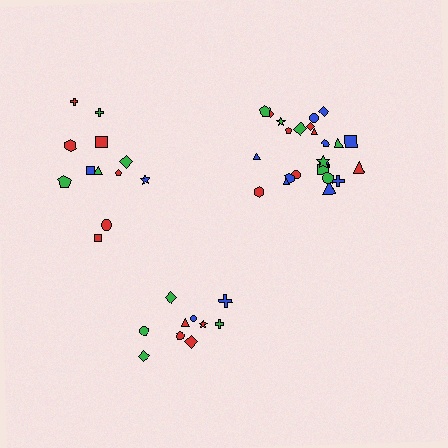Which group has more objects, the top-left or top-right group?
The top-right group.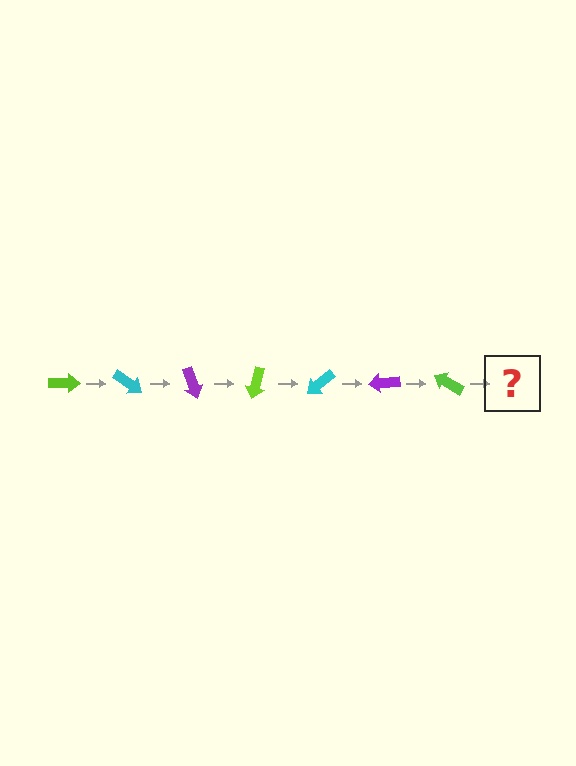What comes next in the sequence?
The next element should be a cyan arrow, rotated 245 degrees from the start.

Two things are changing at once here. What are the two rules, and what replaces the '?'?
The two rules are that it rotates 35 degrees each step and the color cycles through lime, cyan, and purple. The '?' should be a cyan arrow, rotated 245 degrees from the start.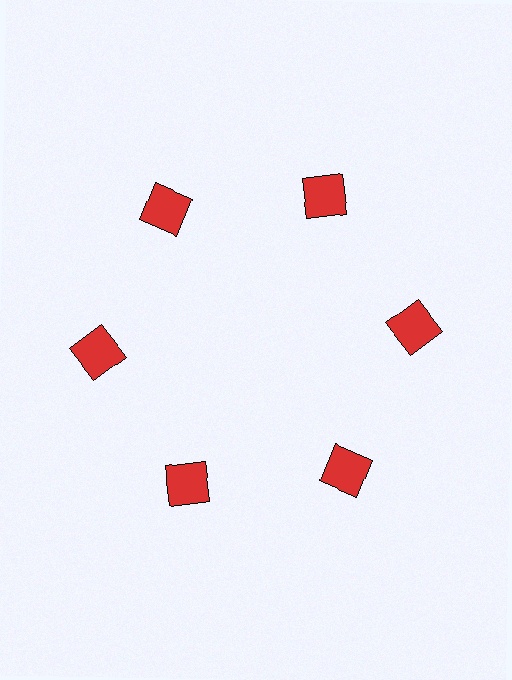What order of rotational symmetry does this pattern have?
This pattern has 6-fold rotational symmetry.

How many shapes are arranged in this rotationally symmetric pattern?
There are 6 shapes, arranged in 6 groups of 1.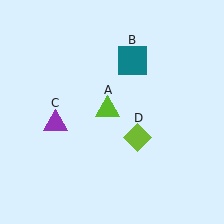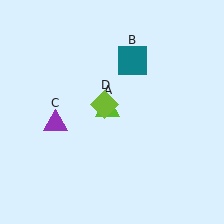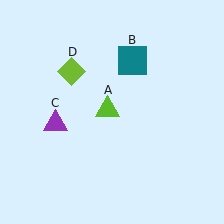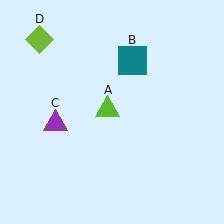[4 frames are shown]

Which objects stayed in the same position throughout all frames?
Lime triangle (object A) and teal square (object B) and purple triangle (object C) remained stationary.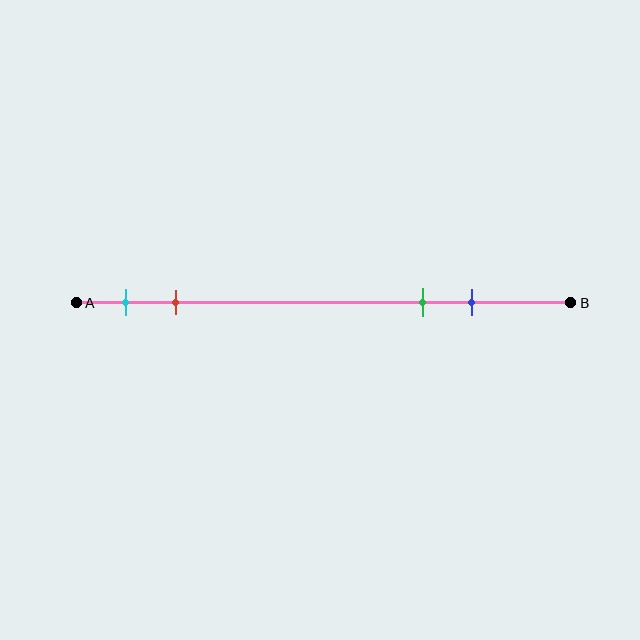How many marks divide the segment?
There are 4 marks dividing the segment.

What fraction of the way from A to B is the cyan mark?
The cyan mark is approximately 10% (0.1) of the way from A to B.